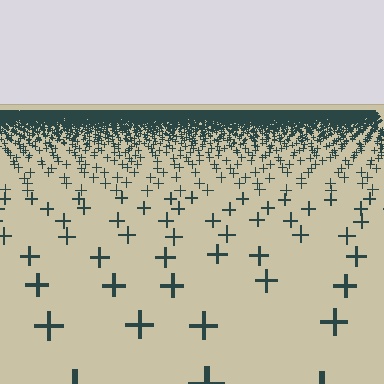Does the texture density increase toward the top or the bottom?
Density increases toward the top.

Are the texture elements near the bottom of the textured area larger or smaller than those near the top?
Larger. Near the bottom, elements are closer to the viewer and appear at a bigger on-screen size.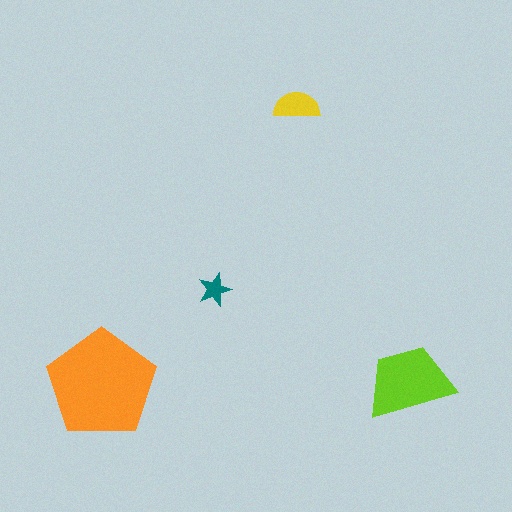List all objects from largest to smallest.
The orange pentagon, the lime trapezoid, the yellow semicircle, the teal star.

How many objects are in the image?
There are 4 objects in the image.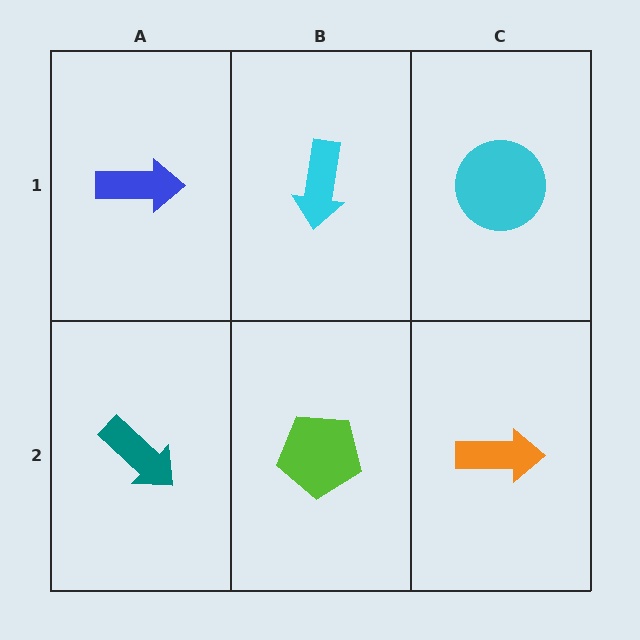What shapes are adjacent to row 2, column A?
A blue arrow (row 1, column A), a lime pentagon (row 2, column B).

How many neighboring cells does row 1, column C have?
2.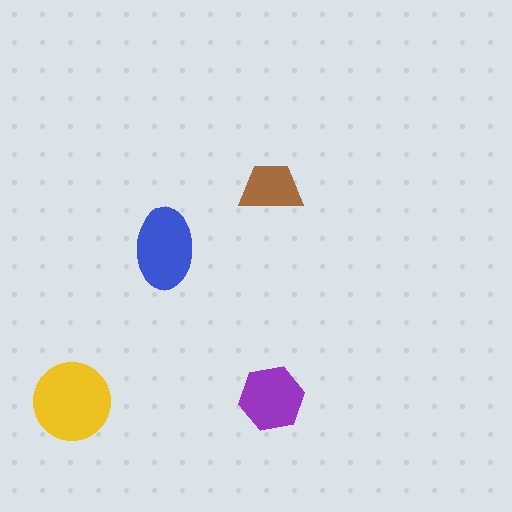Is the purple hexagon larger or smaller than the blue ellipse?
Smaller.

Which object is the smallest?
The brown trapezoid.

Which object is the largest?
The yellow circle.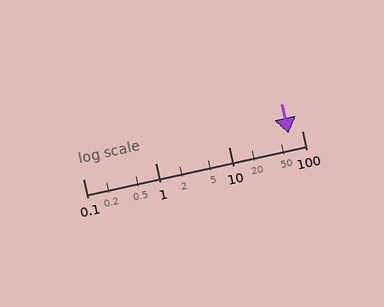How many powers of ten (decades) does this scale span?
The scale spans 3 decades, from 0.1 to 100.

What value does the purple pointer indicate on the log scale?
The pointer indicates approximately 65.